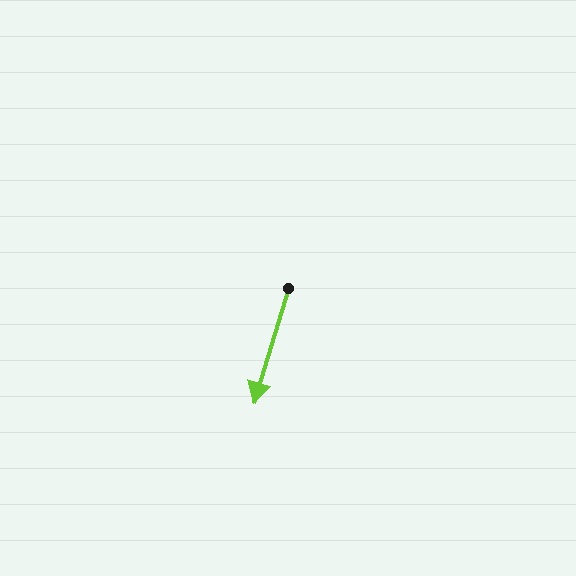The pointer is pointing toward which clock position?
Roughly 7 o'clock.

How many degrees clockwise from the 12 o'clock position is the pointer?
Approximately 197 degrees.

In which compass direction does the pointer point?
South.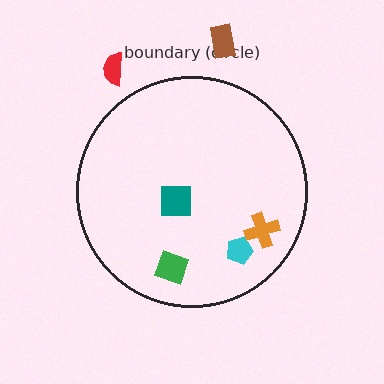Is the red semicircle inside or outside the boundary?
Outside.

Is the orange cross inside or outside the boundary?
Inside.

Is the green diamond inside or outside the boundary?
Inside.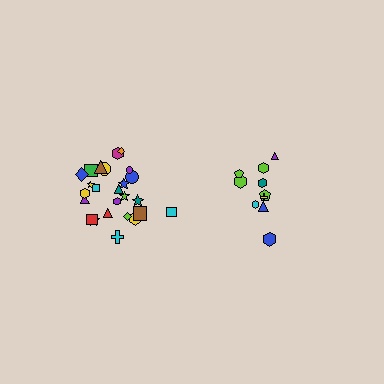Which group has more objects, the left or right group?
The left group.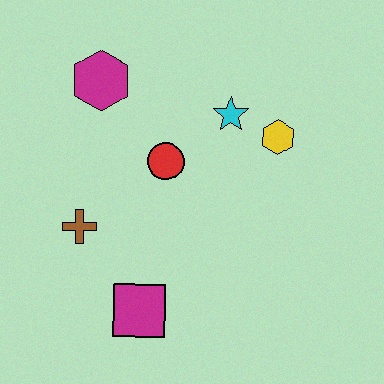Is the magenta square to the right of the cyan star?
No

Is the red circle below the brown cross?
No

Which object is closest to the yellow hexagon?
The cyan star is closest to the yellow hexagon.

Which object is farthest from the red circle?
The magenta square is farthest from the red circle.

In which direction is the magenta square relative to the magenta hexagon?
The magenta square is below the magenta hexagon.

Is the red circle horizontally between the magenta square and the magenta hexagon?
No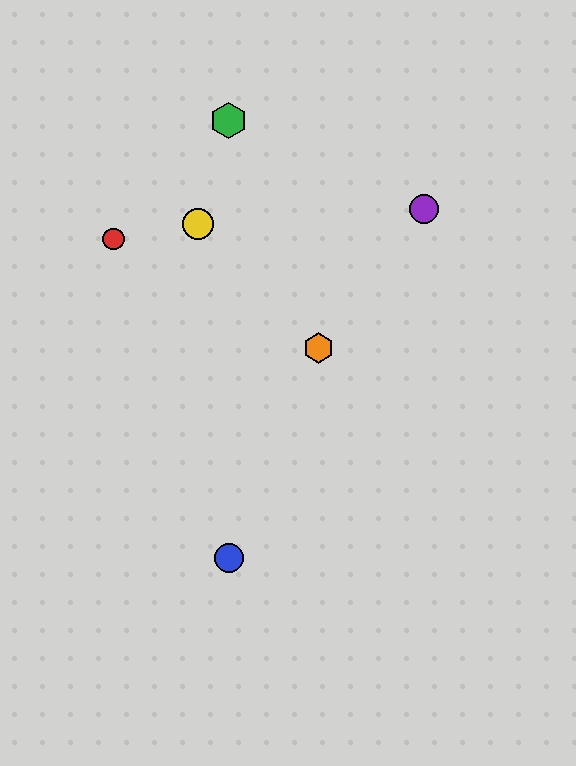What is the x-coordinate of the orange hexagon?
The orange hexagon is at x≈319.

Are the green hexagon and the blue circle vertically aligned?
Yes, both are at x≈229.